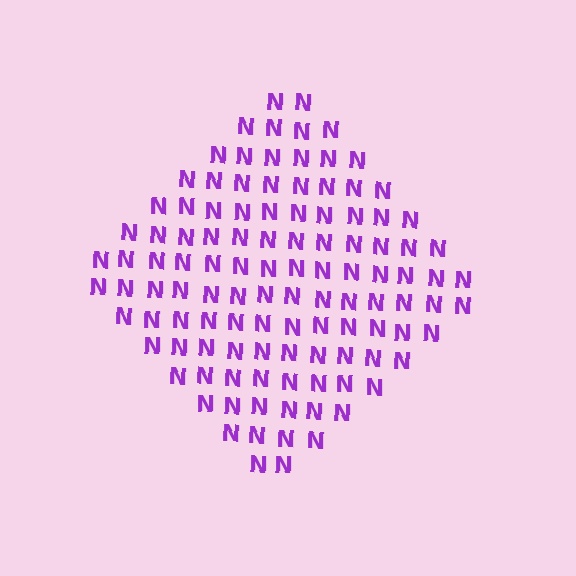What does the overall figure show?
The overall figure shows a diamond.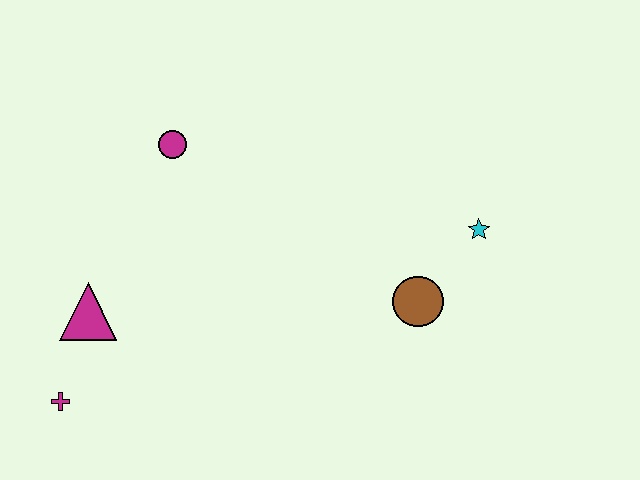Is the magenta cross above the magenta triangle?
No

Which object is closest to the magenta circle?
The magenta triangle is closest to the magenta circle.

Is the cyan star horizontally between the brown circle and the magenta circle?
No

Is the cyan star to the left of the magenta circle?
No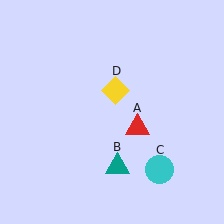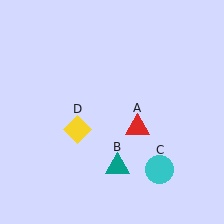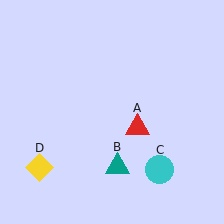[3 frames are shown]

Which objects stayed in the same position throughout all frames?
Red triangle (object A) and teal triangle (object B) and cyan circle (object C) remained stationary.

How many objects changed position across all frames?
1 object changed position: yellow diamond (object D).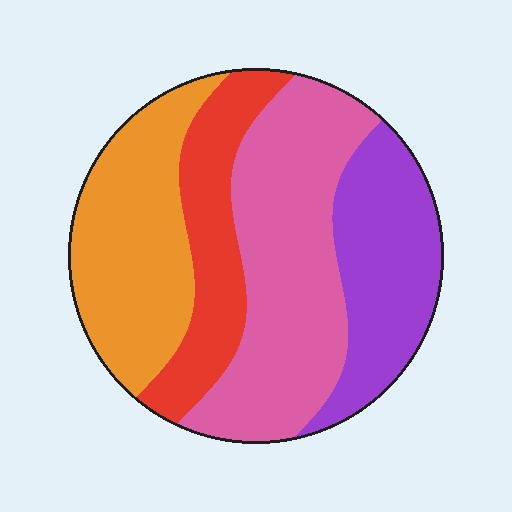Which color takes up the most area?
Pink, at roughly 35%.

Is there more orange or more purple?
Orange.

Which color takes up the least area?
Red, at roughly 20%.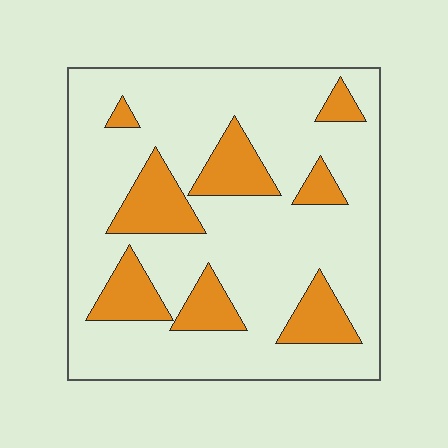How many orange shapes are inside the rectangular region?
8.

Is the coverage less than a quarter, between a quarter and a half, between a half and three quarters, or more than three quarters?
Less than a quarter.